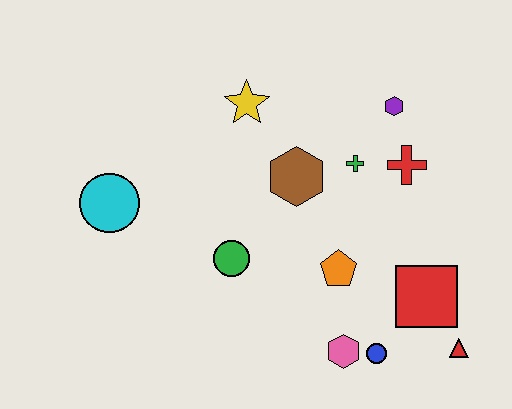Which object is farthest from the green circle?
The red triangle is farthest from the green circle.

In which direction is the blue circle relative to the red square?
The blue circle is below the red square.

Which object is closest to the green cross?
The red cross is closest to the green cross.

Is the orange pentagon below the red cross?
Yes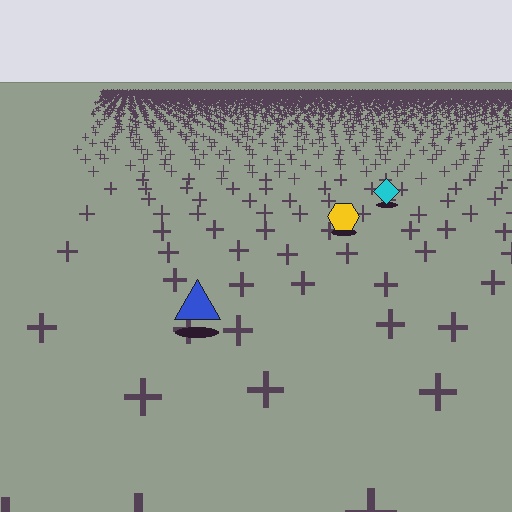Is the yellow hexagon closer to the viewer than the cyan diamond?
Yes. The yellow hexagon is closer — you can tell from the texture gradient: the ground texture is coarser near it.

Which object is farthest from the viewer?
The cyan diamond is farthest from the viewer. It appears smaller and the ground texture around it is denser.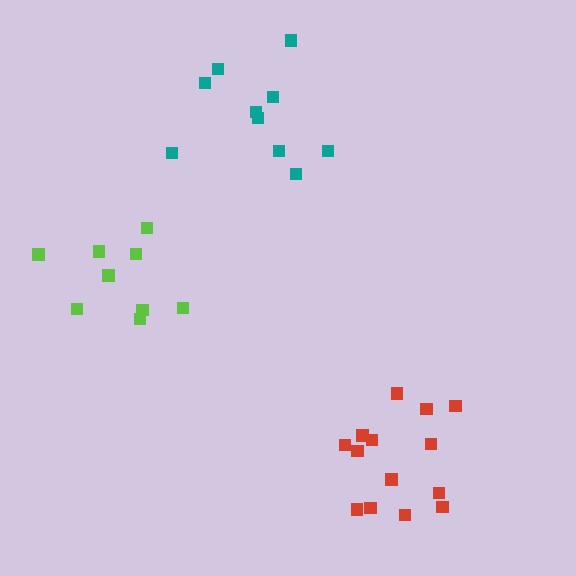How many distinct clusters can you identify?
There are 3 distinct clusters.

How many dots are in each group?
Group 1: 9 dots, Group 2: 10 dots, Group 3: 14 dots (33 total).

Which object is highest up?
The teal cluster is topmost.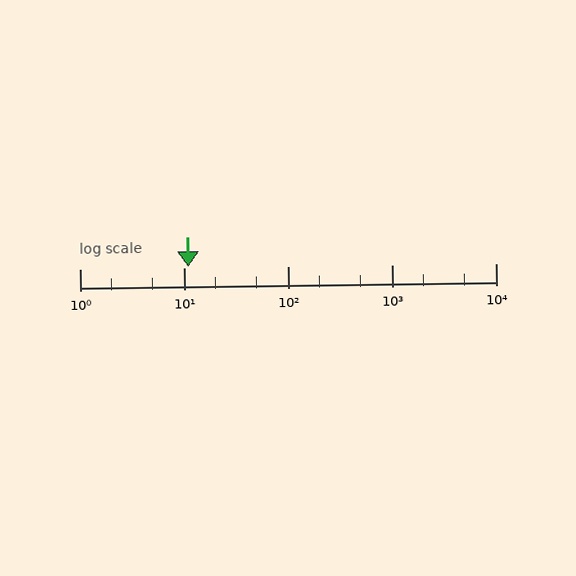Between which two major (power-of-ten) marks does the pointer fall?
The pointer is between 10 and 100.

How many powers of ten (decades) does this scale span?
The scale spans 4 decades, from 1 to 10000.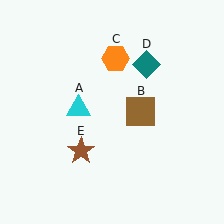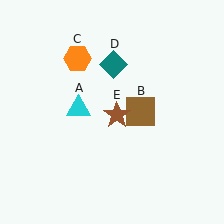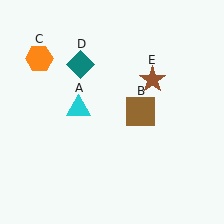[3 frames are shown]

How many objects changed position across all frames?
3 objects changed position: orange hexagon (object C), teal diamond (object D), brown star (object E).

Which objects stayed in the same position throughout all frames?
Cyan triangle (object A) and brown square (object B) remained stationary.